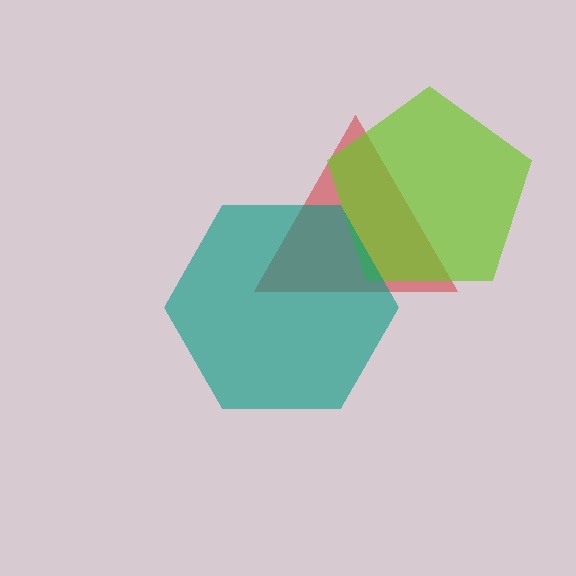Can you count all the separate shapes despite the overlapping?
Yes, there are 3 separate shapes.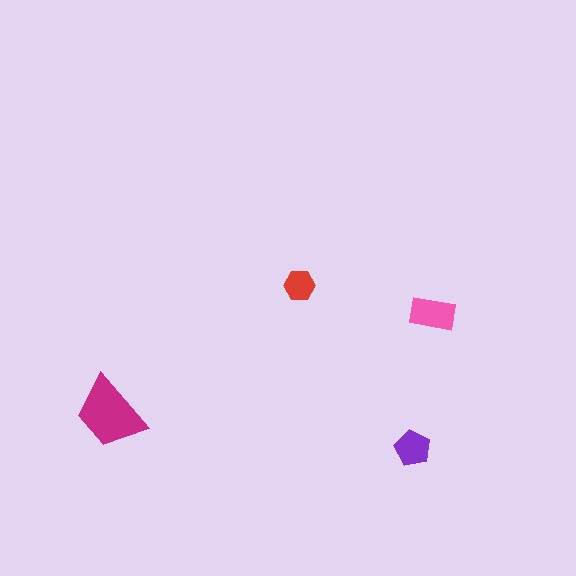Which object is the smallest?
The red hexagon.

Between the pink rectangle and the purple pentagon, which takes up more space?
The pink rectangle.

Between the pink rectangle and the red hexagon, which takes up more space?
The pink rectangle.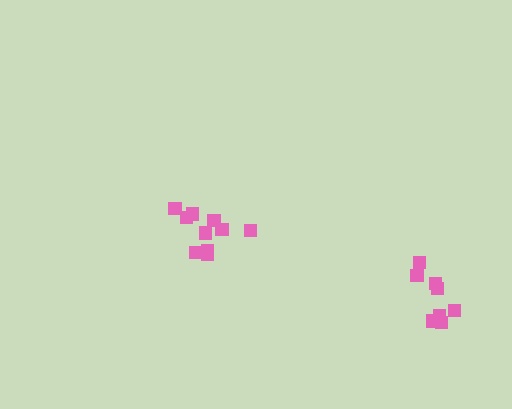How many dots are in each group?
Group 1: 10 dots, Group 2: 8 dots (18 total).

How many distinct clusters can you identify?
There are 2 distinct clusters.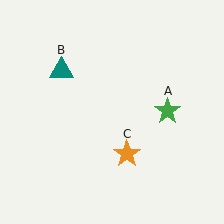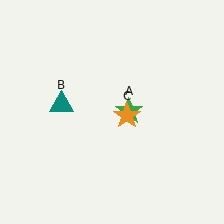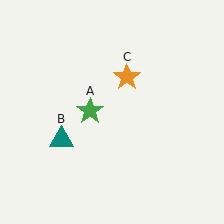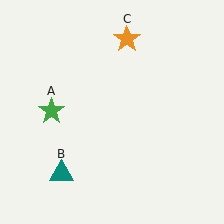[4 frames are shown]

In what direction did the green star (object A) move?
The green star (object A) moved left.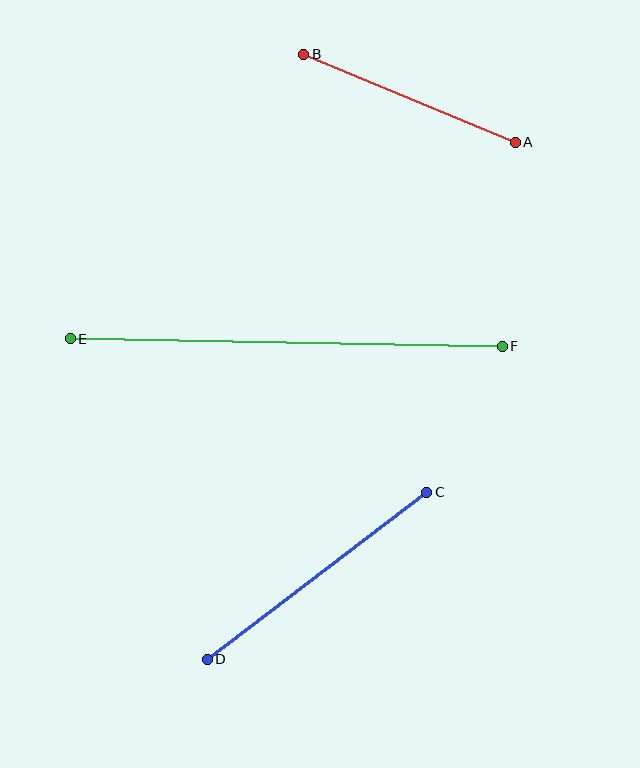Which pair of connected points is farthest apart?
Points E and F are farthest apart.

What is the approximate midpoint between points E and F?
The midpoint is at approximately (286, 343) pixels.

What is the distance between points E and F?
The distance is approximately 432 pixels.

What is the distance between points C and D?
The distance is approximately 276 pixels.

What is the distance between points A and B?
The distance is approximately 229 pixels.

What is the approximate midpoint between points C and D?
The midpoint is at approximately (317, 576) pixels.